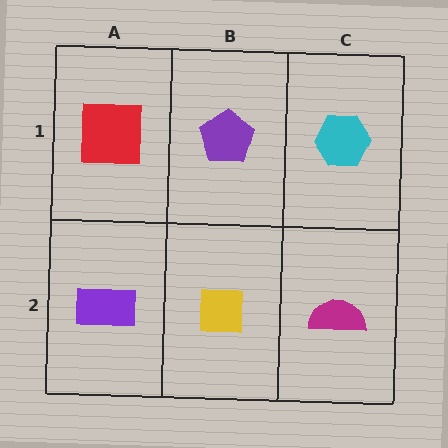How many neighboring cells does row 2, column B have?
3.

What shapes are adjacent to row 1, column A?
A purple rectangle (row 2, column A), a purple pentagon (row 1, column B).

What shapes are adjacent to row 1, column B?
A yellow square (row 2, column B), a red square (row 1, column A), a cyan hexagon (row 1, column C).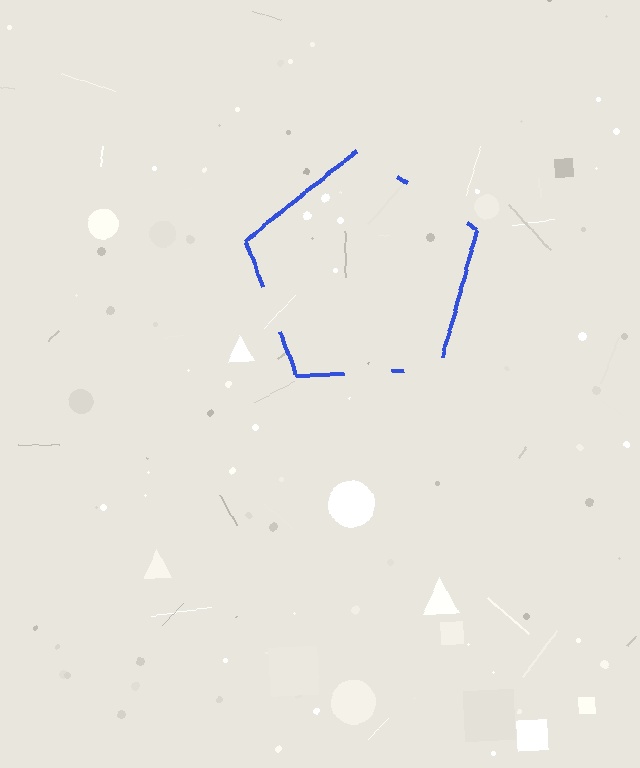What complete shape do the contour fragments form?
The contour fragments form a pentagon.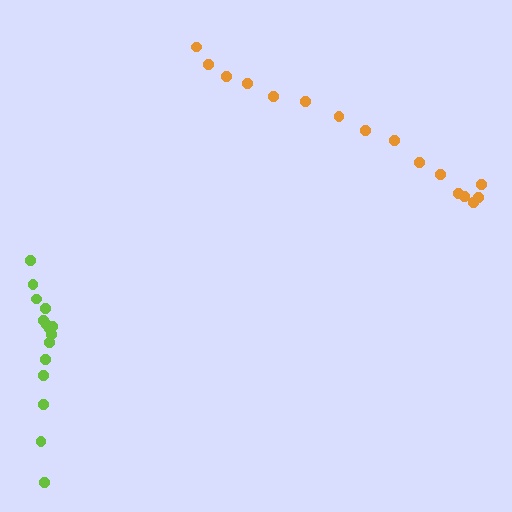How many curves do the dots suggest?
There are 2 distinct paths.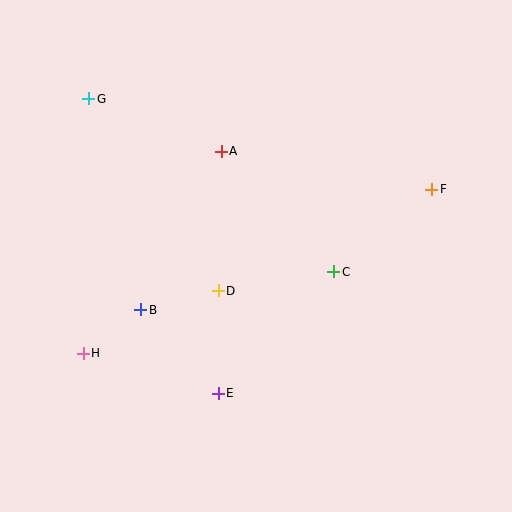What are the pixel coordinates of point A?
Point A is at (221, 151).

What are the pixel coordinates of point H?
Point H is at (83, 353).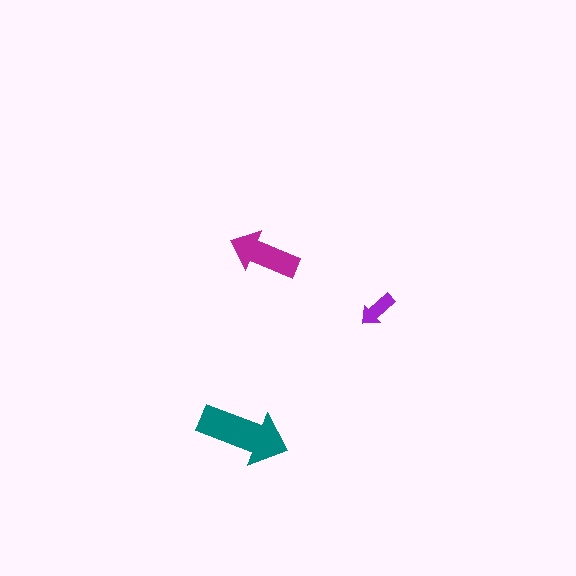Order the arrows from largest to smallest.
the teal one, the magenta one, the purple one.